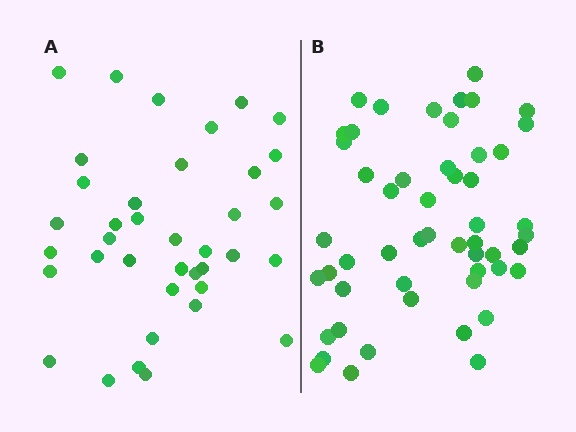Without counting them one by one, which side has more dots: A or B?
Region B (the right region) has more dots.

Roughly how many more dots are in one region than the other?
Region B has approximately 15 more dots than region A.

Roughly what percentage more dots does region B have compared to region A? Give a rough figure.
About 35% more.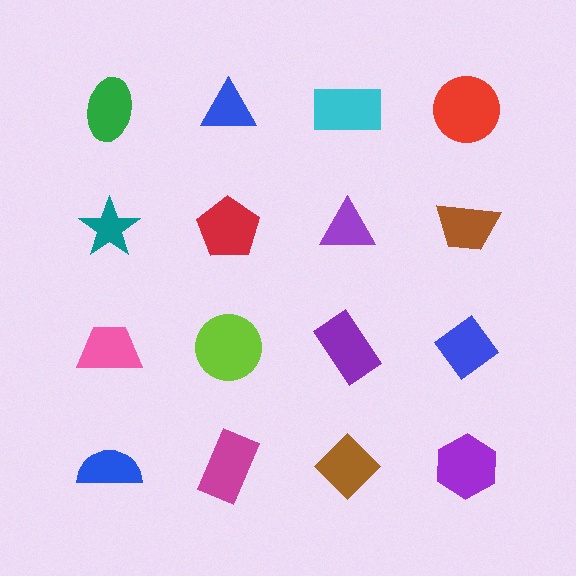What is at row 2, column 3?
A purple triangle.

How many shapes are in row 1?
4 shapes.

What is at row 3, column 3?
A purple rectangle.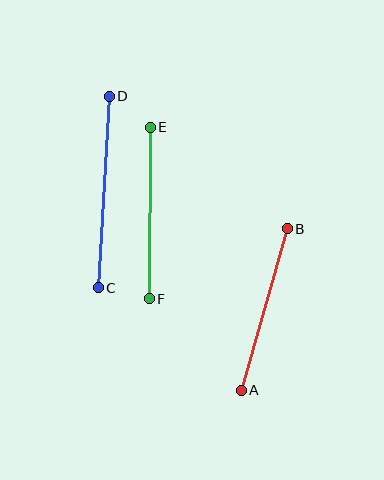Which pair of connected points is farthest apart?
Points C and D are farthest apart.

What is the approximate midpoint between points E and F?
The midpoint is at approximately (150, 213) pixels.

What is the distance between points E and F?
The distance is approximately 171 pixels.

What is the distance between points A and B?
The distance is approximately 168 pixels.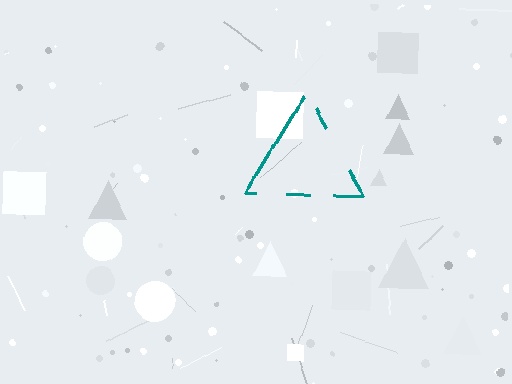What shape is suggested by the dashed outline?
The dashed outline suggests a triangle.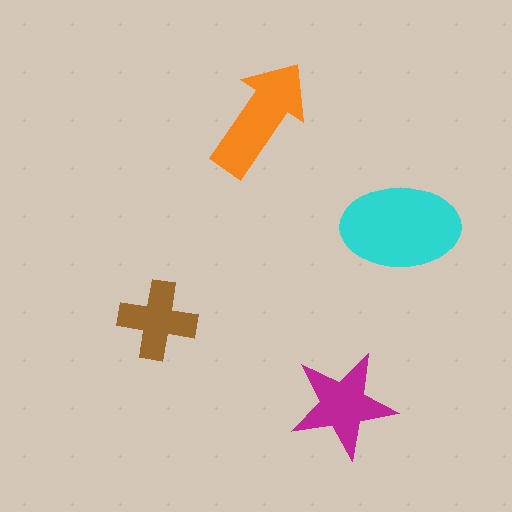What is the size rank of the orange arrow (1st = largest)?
2nd.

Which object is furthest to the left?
The brown cross is leftmost.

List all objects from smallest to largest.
The brown cross, the magenta star, the orange arrow, the cyan ellipse.